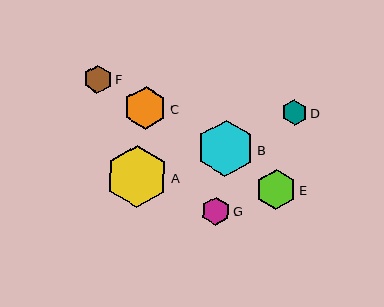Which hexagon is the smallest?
Hexagon D is the smallest with a size of approximately 25 pixels.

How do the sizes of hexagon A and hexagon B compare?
Hexagon A and hexagon B are approximately the same size.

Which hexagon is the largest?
Hexagon A is the largest with a size of approximately 62 pixels.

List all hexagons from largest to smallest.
From largest to smallest: A, B, C, E, G, F, D.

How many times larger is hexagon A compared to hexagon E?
Hexagon A is approximately 1.6 times the size of hexagon E.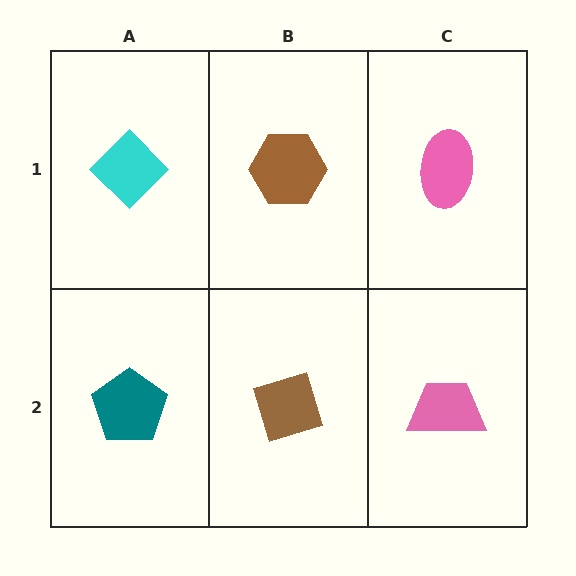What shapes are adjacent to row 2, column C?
A pink ellipse (row 1, column C), a brown diamond (row 2, column B).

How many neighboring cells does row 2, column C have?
2.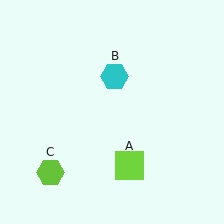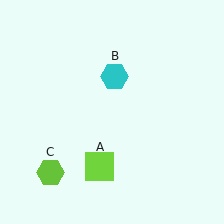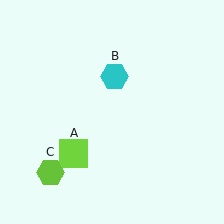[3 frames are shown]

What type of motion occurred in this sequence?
The lime square (object A) rotated clockwise around the center of the scene.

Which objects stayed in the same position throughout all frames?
Cyan hexagon (object B) and lime hexagon (object C) remained stationary.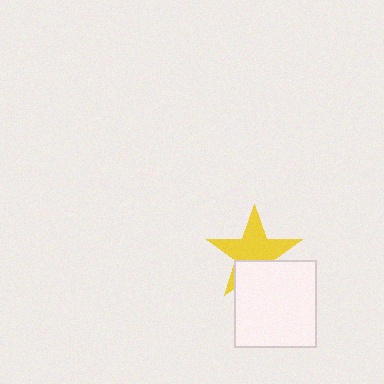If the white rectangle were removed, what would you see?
You would see the complete yellow star.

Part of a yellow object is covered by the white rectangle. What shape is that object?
It is a star.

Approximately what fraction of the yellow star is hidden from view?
Roughly 35% of the yellow star is hidden behind the white rectangle.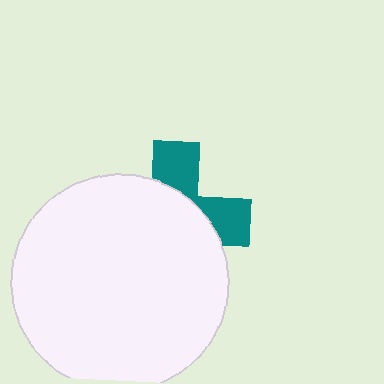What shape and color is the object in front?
The object in front is a white circle.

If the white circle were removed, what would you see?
You would see the complete teal cross.